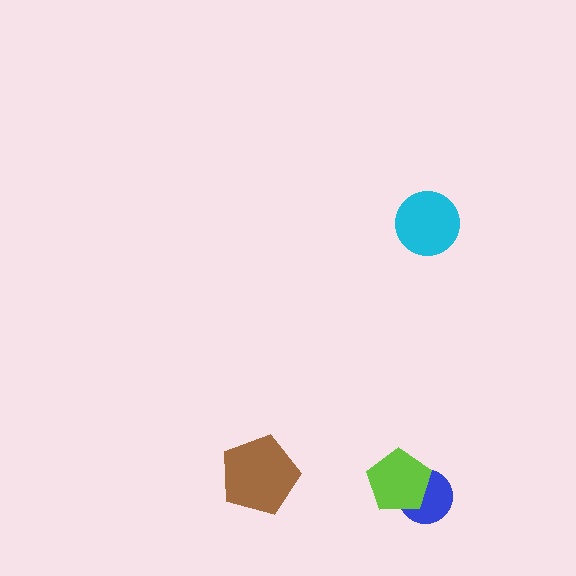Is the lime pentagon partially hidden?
No, no other shape covers it.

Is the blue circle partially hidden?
Yes, it is partially covered by another shape.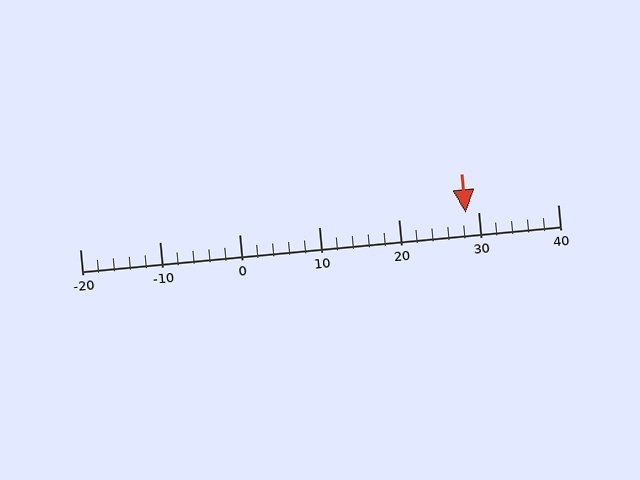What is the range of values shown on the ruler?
The ruler shows values from -20 to 40.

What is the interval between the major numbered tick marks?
The major tick marks are spaced 10 units apart.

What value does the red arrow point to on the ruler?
The red arrow points to approximately 28.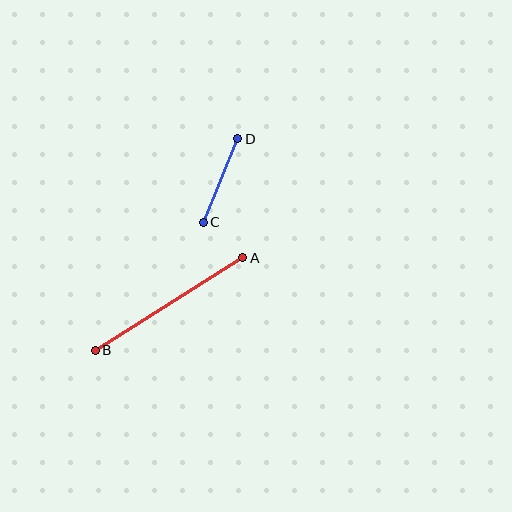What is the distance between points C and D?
The distance is approximately 91 pixels.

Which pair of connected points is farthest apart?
Points A and B are farthest apart.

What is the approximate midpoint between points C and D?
The midpoint is at approximately (220, 181) pixels.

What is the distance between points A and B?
The distance is approximately 174 pixels.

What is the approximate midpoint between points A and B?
The midpoint is at approximately (169, 304) pixels.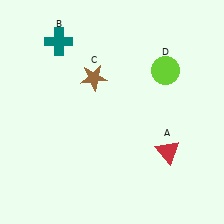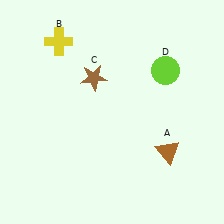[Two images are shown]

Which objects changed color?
A changed from red to brown. B changed from teal to yellow.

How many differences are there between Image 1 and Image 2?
There are 2 differences between the two images.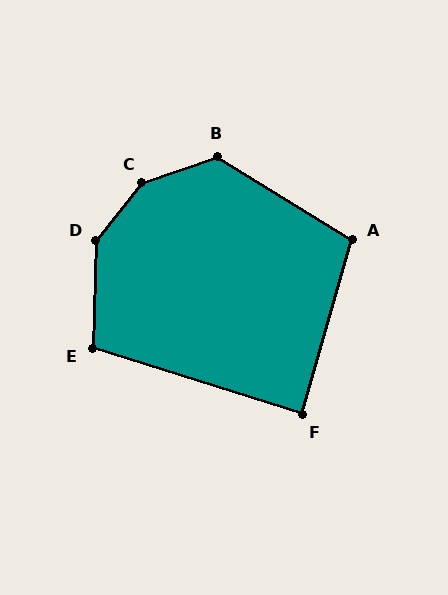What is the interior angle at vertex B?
Approximately 129 degrees (obtuse).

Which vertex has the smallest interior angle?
F, at approximately 89 degrees.